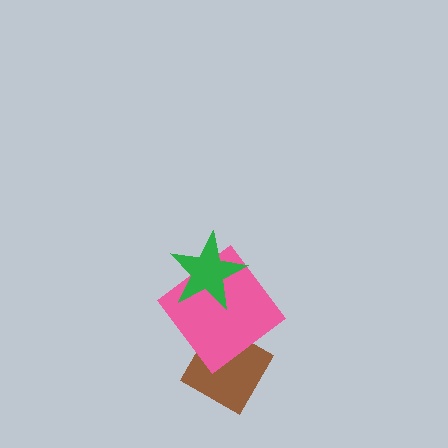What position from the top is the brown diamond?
The brown diamond is 3rd from the top.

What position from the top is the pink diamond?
The pink diamond is 2nd from the top.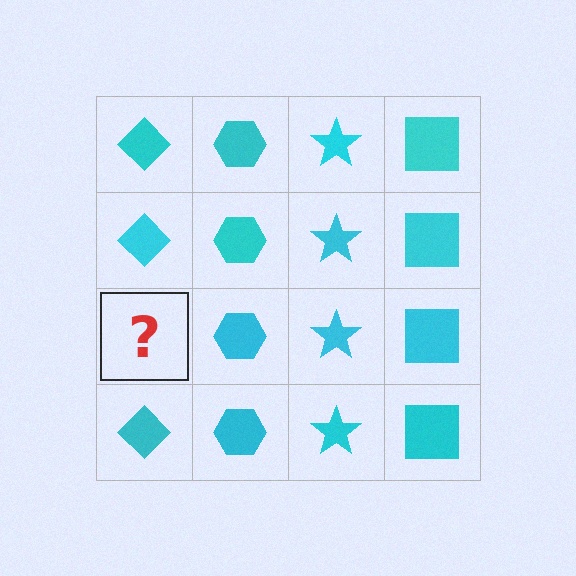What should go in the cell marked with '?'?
The missing cell should contain a cyan diamond.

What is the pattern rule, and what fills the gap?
The rule is that each column has a consistent shape. The gap should be filled with a cyan diamond.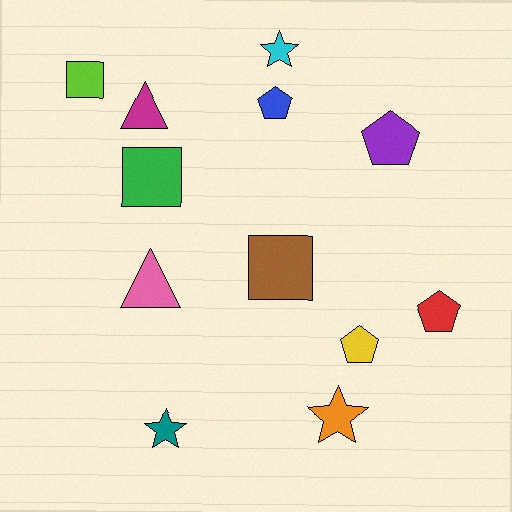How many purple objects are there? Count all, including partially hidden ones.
There is 1 purple object.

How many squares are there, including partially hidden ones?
There are 3 squares.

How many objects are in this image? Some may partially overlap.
There are 12 objects.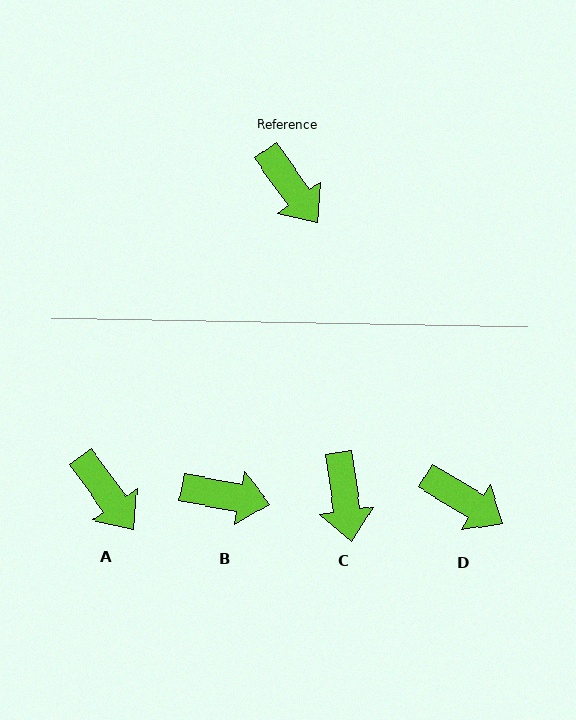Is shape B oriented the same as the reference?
No, it is off by about 44 degrees.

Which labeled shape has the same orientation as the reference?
A.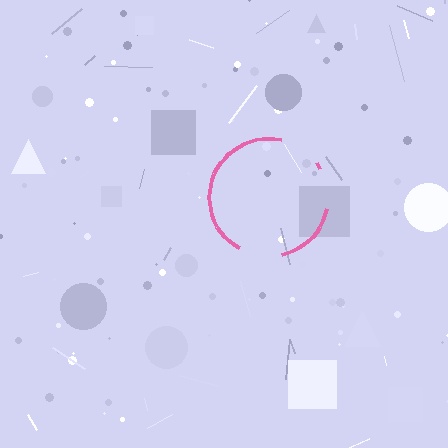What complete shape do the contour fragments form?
The contour fragments form a circle.